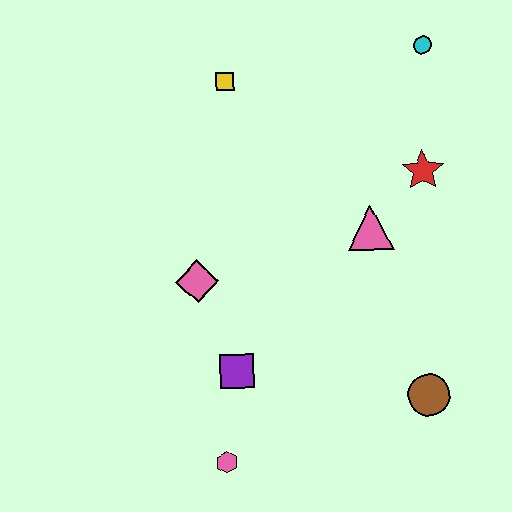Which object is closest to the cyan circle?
The red star is closest to the cyan circle.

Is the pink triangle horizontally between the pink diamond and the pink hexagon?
No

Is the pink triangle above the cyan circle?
No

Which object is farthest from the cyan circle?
The pink hexagon is farthest from the cyan circle.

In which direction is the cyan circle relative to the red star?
The cyan circle is above the red star.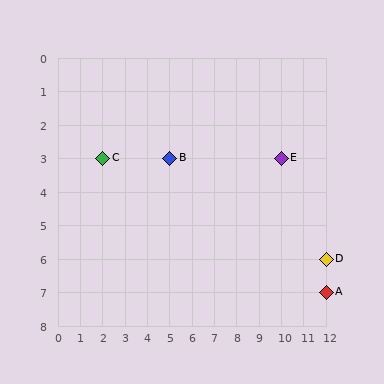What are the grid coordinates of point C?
Point C is at grid coordinates (2, 3).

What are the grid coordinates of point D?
Point D is at grid coordinates (12, 6).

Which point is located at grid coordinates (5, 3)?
Point B is at (5, 3).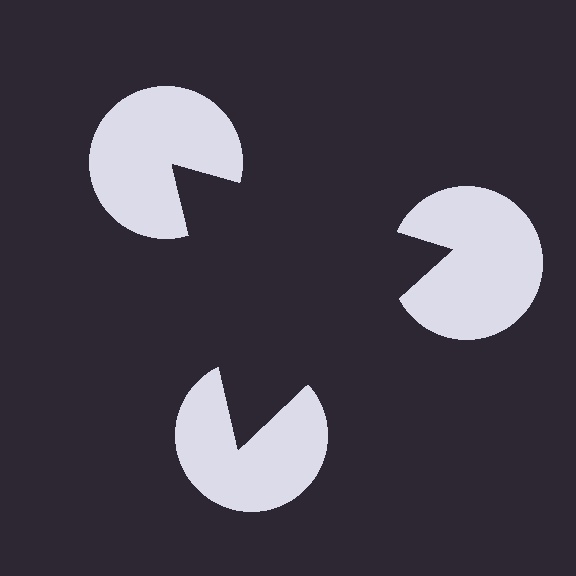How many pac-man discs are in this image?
There are 3 — one at each vertex of the illusory triangle.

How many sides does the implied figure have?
3 sides.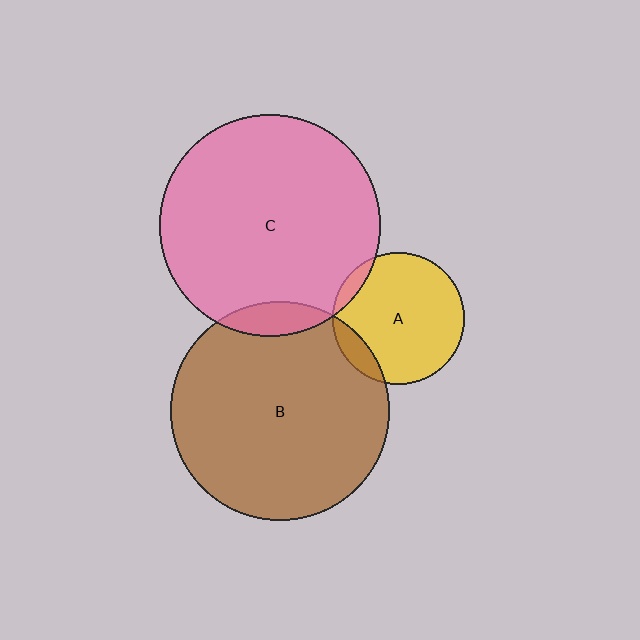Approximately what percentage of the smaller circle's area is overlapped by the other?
Approximately 5%.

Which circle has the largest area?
Circle C (pink).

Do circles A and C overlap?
Yes.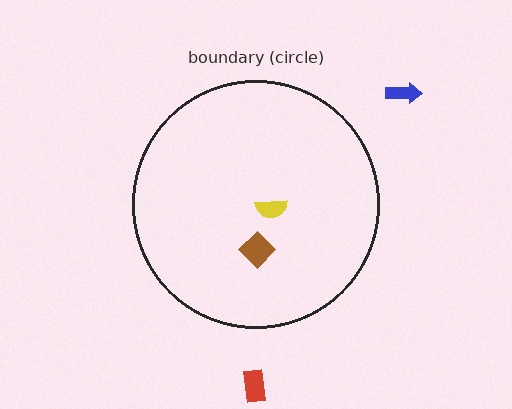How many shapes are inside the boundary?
2 inside, 2 outside.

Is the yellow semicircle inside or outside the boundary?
Inside.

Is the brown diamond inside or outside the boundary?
Inside.